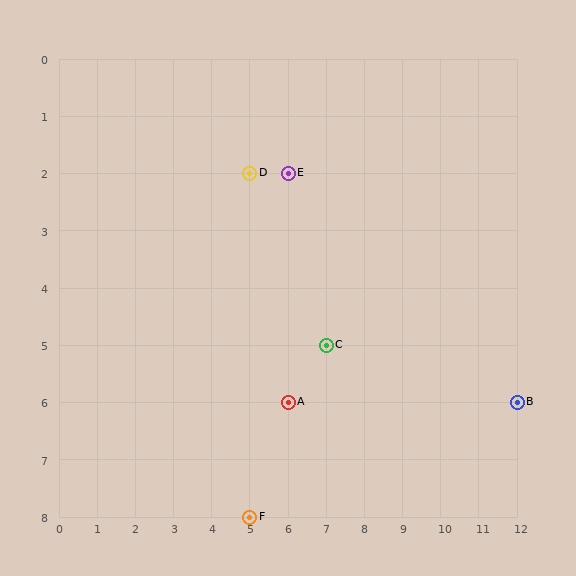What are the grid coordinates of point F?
Point F is at grid coordinates (5, 8).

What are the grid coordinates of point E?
Point E is at grid coordinates (6, 2).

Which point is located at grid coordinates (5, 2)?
Point D is at (5, 2).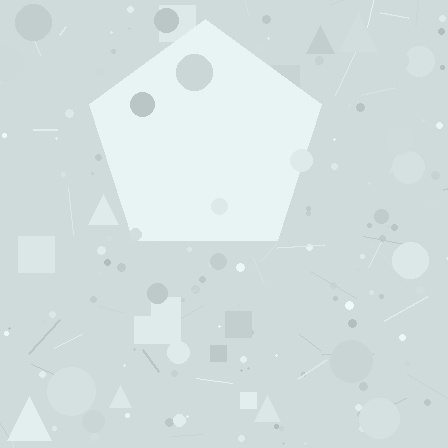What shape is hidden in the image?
A pentagon is hidden in the image.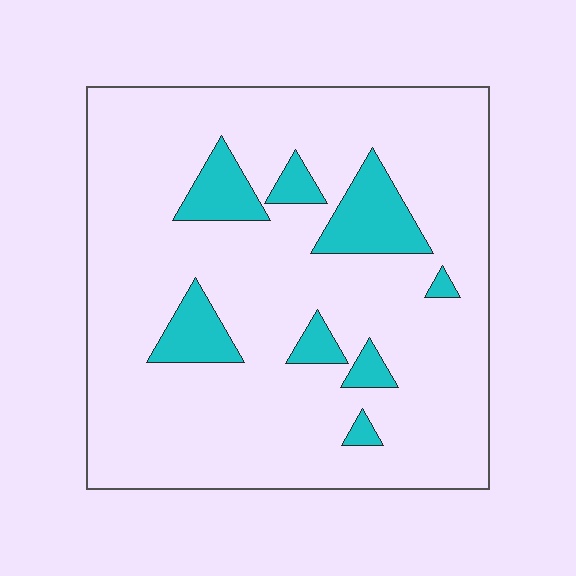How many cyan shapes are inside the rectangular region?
8.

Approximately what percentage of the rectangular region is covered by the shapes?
Approximately 15%.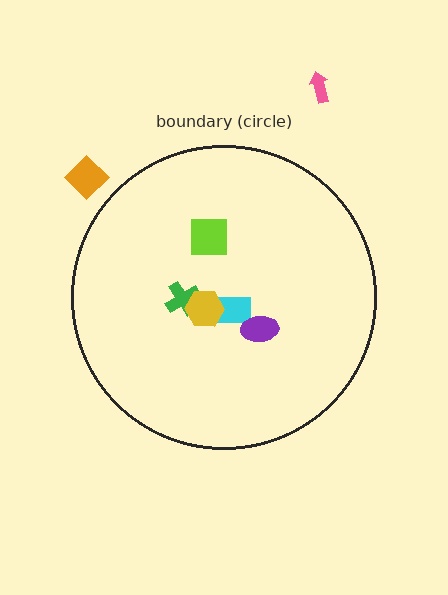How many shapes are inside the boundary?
5 inside, 2 outside.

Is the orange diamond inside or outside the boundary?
Outside.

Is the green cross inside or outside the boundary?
Inside.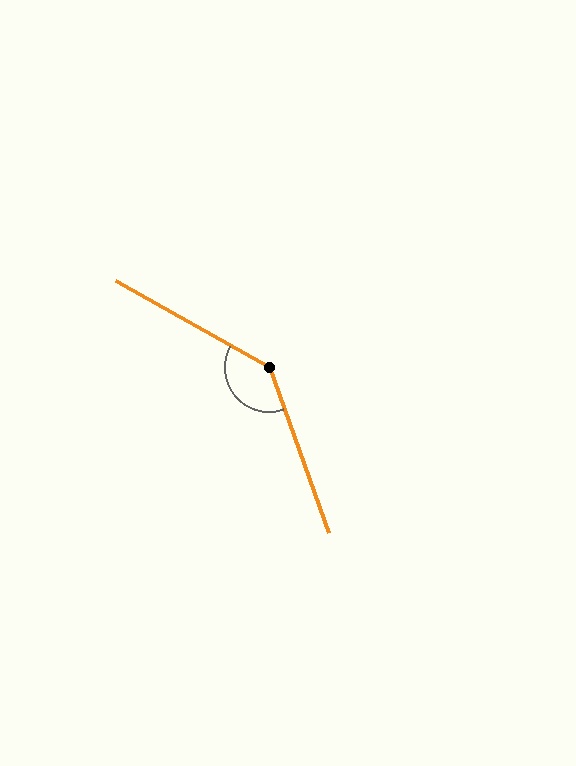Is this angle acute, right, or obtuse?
It is obtuse.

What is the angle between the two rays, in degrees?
Approximately 139 degrees.